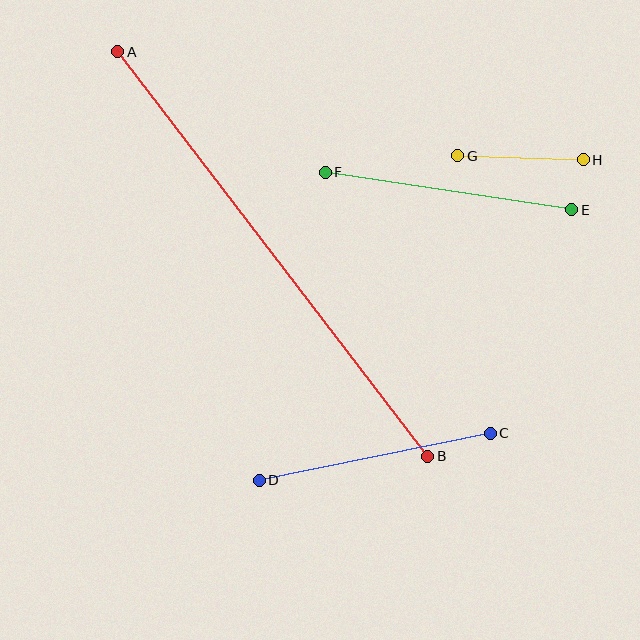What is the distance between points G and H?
The distance is approximately 125 pixels.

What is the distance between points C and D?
The distance is approximately 236 pixels.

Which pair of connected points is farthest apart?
Points A and B are farthest apart.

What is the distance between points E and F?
The distance is approximately 249 pixels.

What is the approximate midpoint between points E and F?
The midpoint is at approximately (448, 191) pixels.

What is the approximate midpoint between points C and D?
The midpoint is at approximately (375, 457) pixels.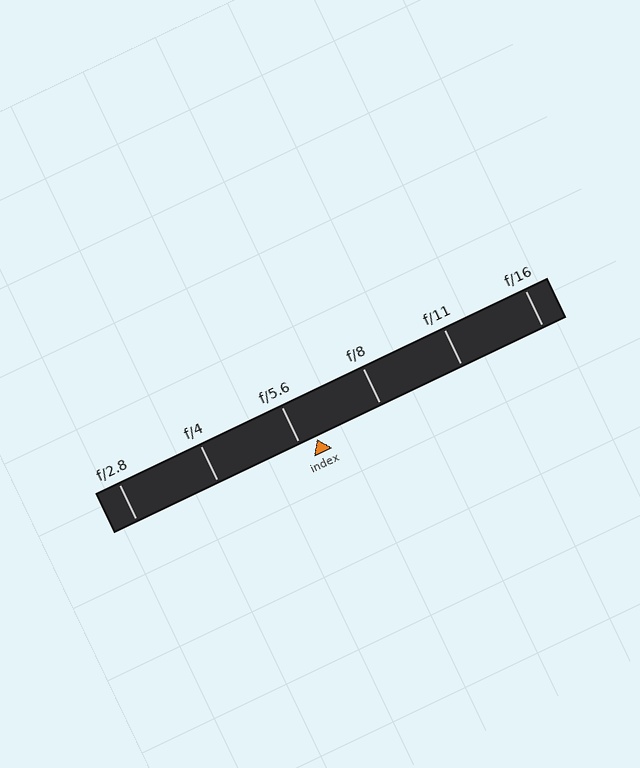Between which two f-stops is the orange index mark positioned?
The index mark is between f/5.6 and f/8.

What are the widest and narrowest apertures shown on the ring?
The widest aperture shown is f/2.8 and the narrowest is f/16.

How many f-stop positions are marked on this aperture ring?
There are 6 f-stop positions marked.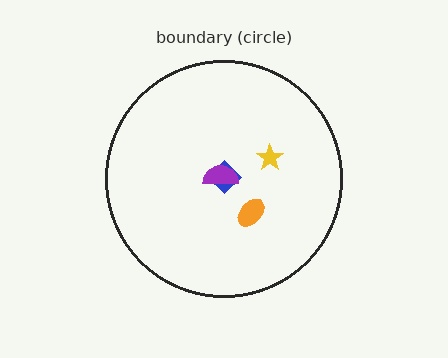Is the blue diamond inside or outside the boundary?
Inside.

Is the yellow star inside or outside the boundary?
Inside.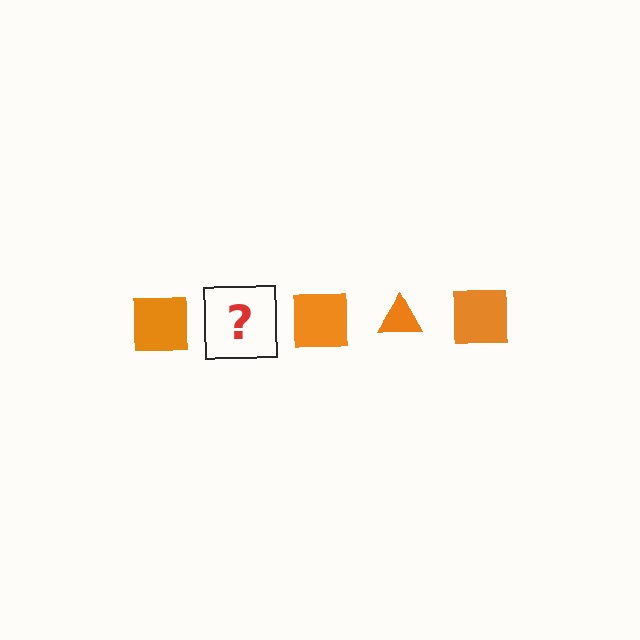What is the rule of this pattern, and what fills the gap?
The rule is that the pattern cycles through square, triangle shapes in orange. The gap should be filled with an orange triangle.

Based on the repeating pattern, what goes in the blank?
The blank should be an orange triangle.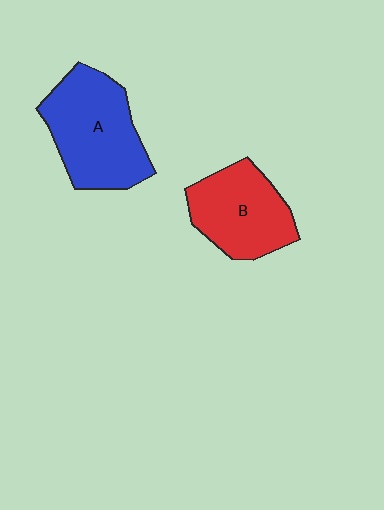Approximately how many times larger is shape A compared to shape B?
Approximately 1.2 times.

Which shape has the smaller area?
Shape B (red).